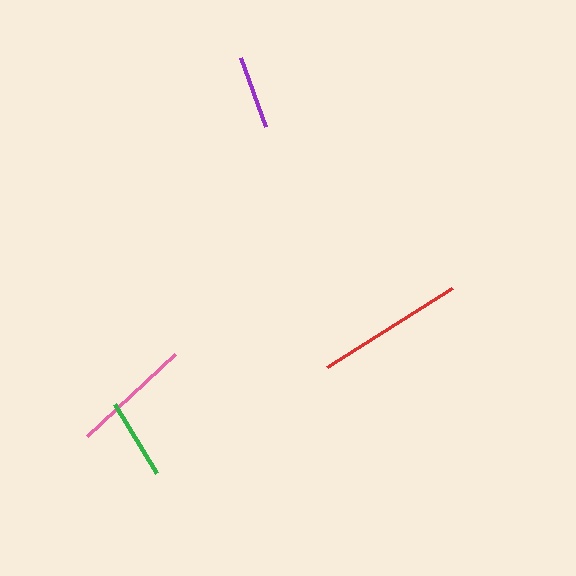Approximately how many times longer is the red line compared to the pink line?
The red line is approximately 1.2 times the length of the pink line.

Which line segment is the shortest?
The purple line is the shortest at approximately 74 pixels.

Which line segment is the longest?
The red line is the longest at approximately 148 pixels.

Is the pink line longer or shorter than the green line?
The pink line is longer than the green line.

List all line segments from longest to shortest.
From longest to shortest: red, pink, green, purple.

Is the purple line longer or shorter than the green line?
The green line is longer than the purple line.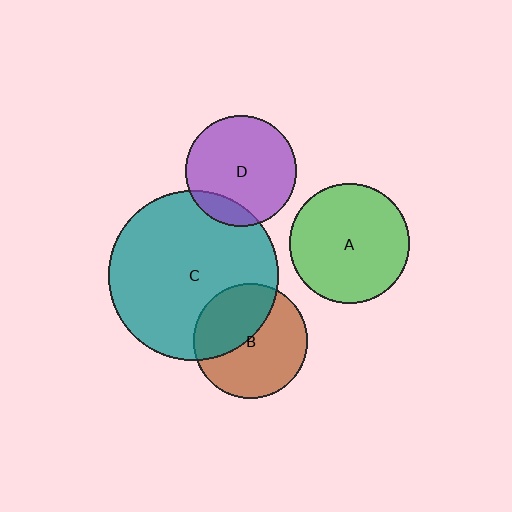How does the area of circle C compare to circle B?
Approximately 2.2 times.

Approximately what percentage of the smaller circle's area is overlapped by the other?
Approximately 40%.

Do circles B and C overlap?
Yes.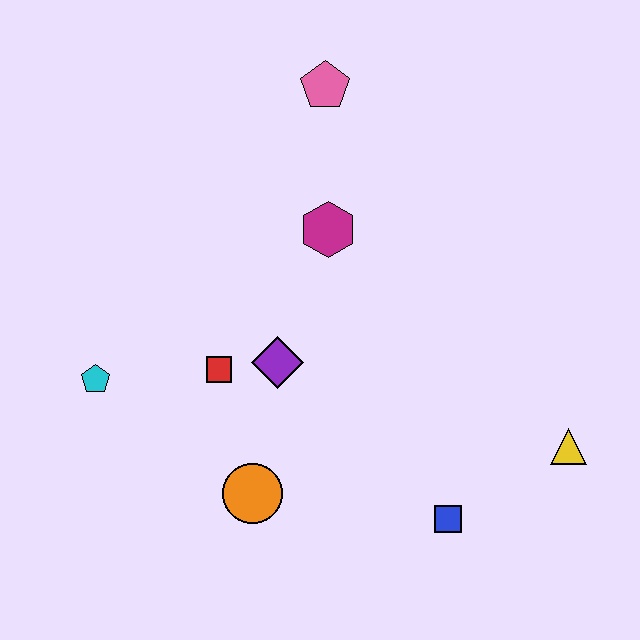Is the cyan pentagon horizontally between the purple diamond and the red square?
No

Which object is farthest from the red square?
The yellow triangle is farthest from the red square.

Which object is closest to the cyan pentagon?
The red square is closest to the cyan pentagon.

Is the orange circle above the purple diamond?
No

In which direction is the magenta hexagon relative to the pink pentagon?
The magenta hexagon is below the pink pentagon.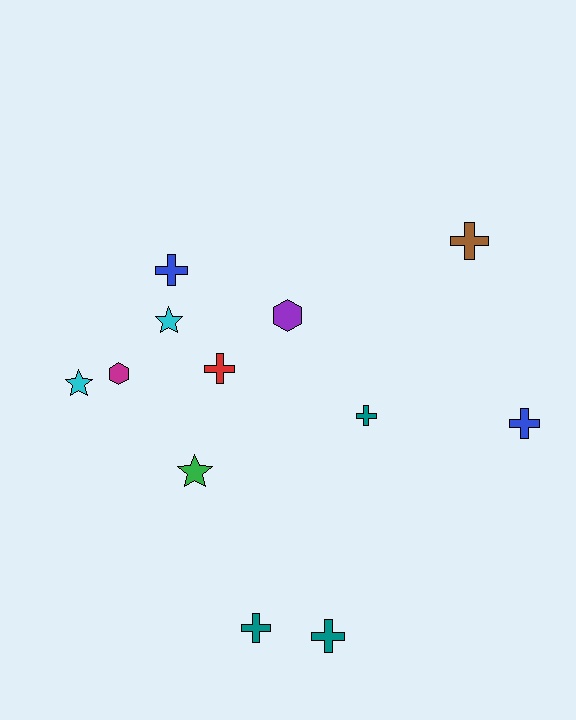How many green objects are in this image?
There is 1 green object.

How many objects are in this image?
There are 12 objects.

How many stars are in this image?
There are 3 stars.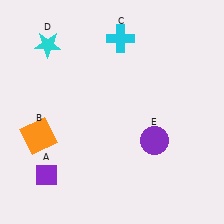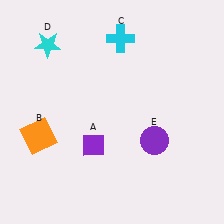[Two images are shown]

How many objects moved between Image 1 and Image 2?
1 object moved between the two images.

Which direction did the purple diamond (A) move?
The purple diamond (A) moved right.